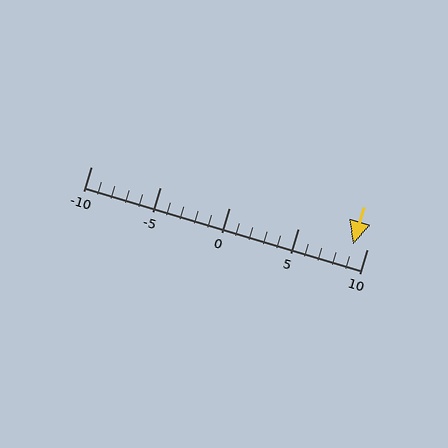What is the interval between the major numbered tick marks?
The major tick marks are spaced 5 units apart.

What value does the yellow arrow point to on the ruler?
The yellow arrow points to approximately 9.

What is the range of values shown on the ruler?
The ruler shows values from -10 to 10.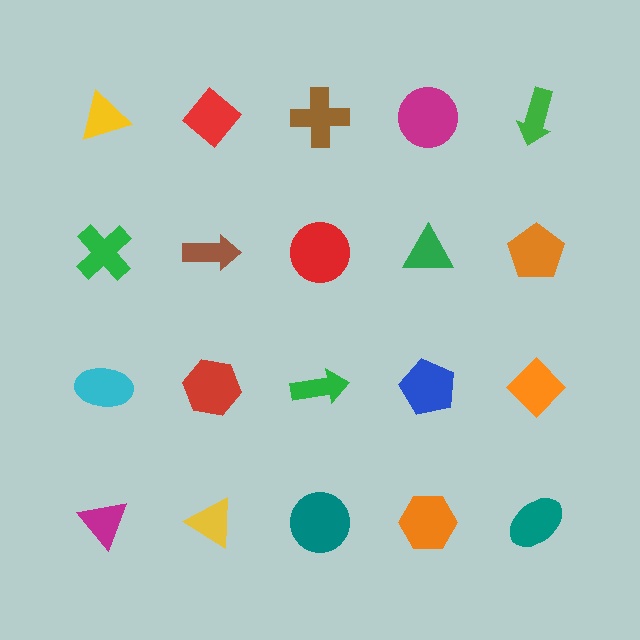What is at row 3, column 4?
A blue pentagon.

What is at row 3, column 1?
A cyan ellipse.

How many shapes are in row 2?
5 shapes.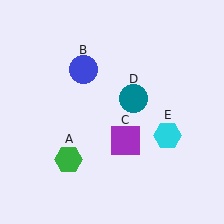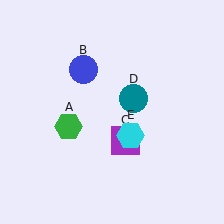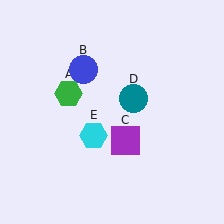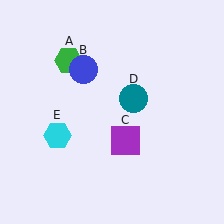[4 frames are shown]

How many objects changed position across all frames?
2 objects changed position: green hexagon (object A), cyan hexagon (object E).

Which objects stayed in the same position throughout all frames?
Blue circle (object B) and purple square (object C) and teal circle (object D) remained stationary.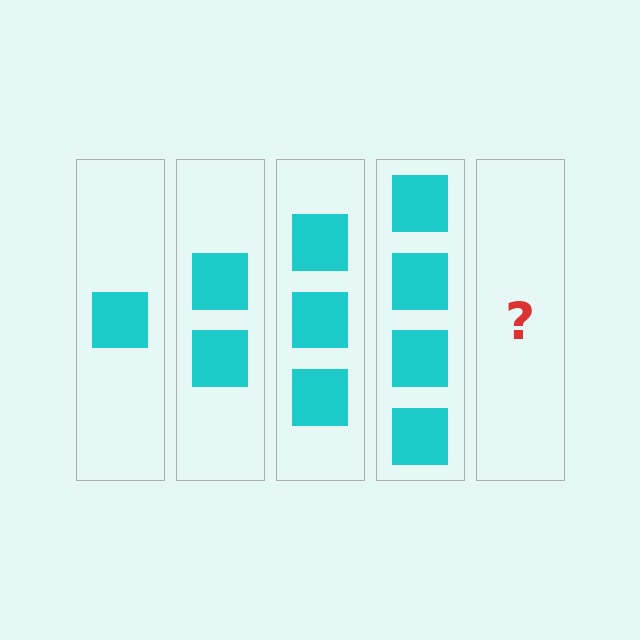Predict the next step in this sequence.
The next step is 5 squares.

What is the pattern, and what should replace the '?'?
The pattern is that each step adds one more square. The '?' should be 5 squares.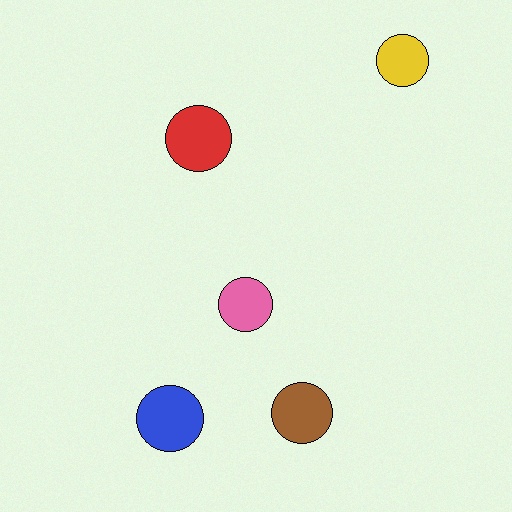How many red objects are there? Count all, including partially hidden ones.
There is 1 red object.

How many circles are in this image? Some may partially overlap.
There are 5 circles.